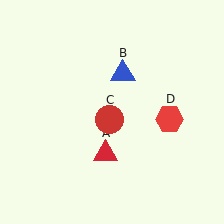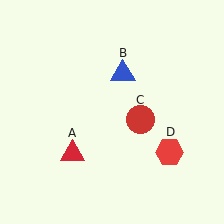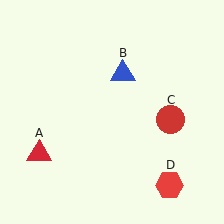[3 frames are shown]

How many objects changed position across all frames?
3 objects changed position: red triangle (object A), red circle (object C), red hexagon (object D).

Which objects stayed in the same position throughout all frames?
Blue triangle (object B) remained stationary.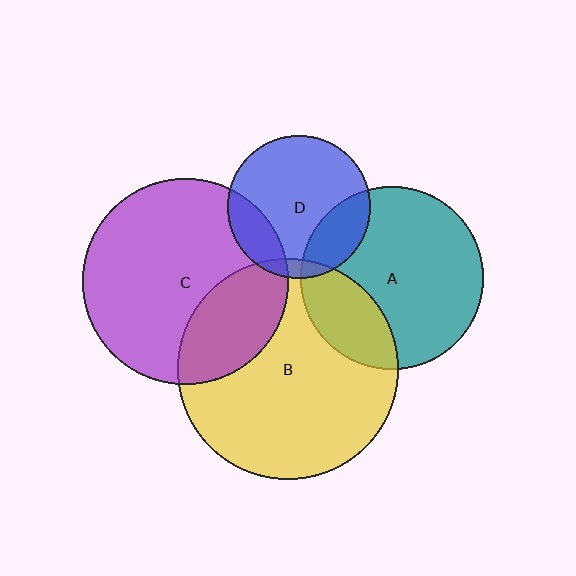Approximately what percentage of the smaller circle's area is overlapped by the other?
Approximately 5%.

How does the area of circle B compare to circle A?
Approximately 1.5 times.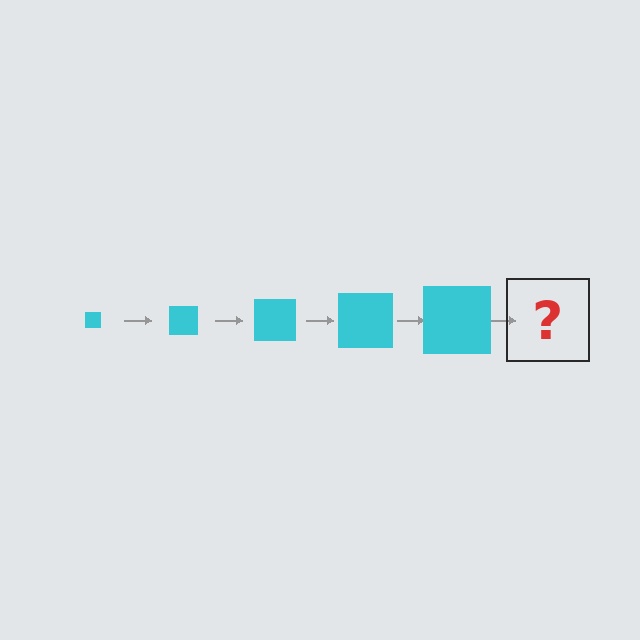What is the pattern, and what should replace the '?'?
The pattern is that the square gets progressively larger each step. The '?' should be a cyan square, larger than the previous one.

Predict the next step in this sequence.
The next step is a cyan square, larger than the previous one.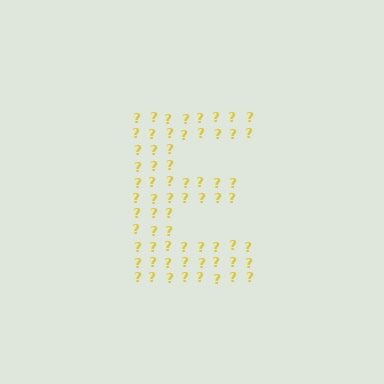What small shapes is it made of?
It is made of small question marks.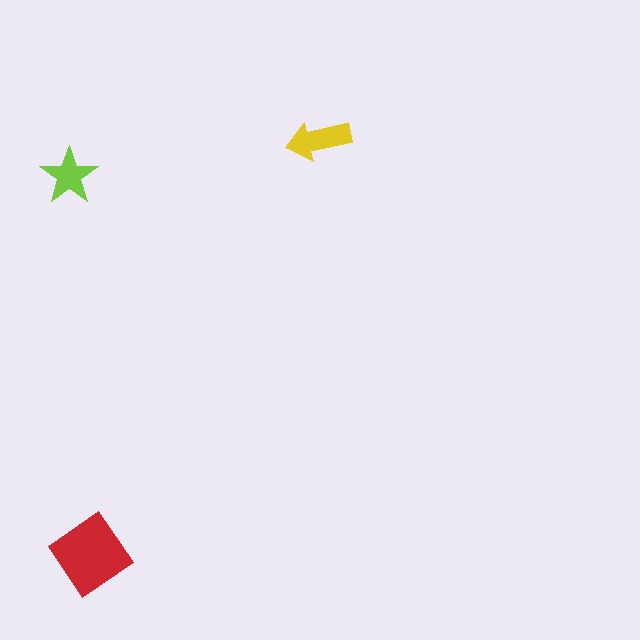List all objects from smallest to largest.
The lime star, the yellow arrow, the red diamond.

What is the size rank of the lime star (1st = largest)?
3rd.